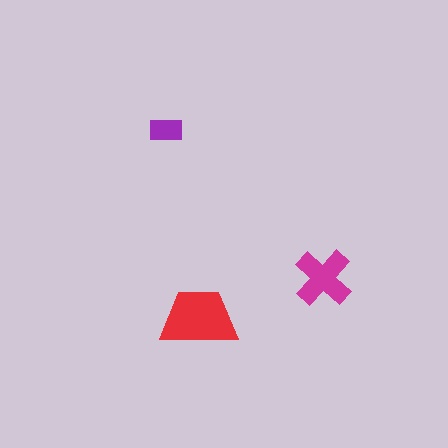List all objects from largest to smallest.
The red trapezoid, the magenta cross, the purple rectangle.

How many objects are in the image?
There are 3 objects in the image.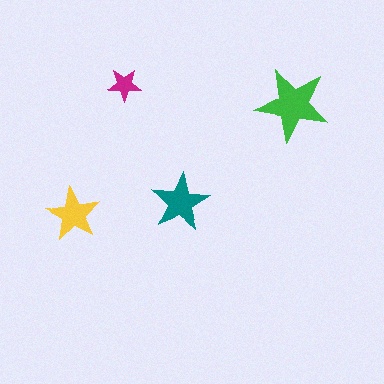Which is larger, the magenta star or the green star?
The green one.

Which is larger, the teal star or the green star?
The green one.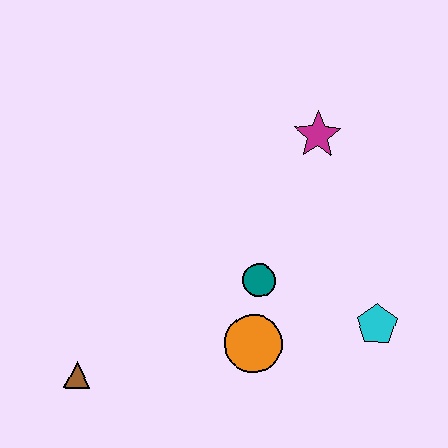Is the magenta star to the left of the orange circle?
No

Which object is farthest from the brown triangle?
The magenta star is farthest from the brown triangle.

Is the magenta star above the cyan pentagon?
Yes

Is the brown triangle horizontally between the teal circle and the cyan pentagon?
No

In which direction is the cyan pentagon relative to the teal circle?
The cyan pentagon is to the right of the teal circle.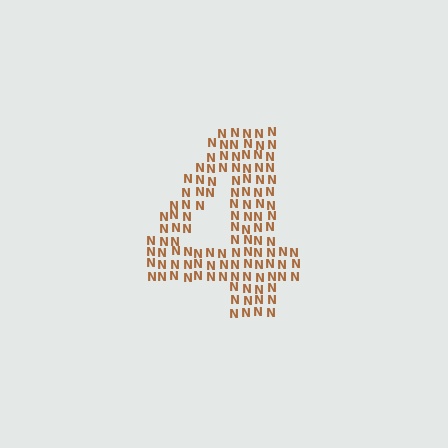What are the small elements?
The small elements are letter N's.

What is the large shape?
The large shape is the digit 4.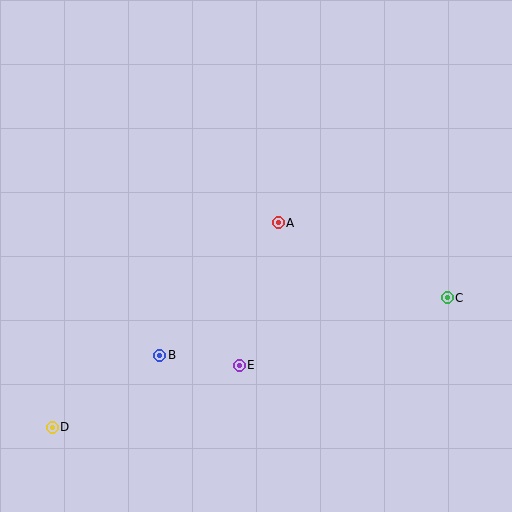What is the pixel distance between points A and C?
The distance between A and C is 185 pixels.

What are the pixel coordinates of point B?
Point B is at (160, 355).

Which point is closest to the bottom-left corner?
Point D is closest to the bottom-left corner.